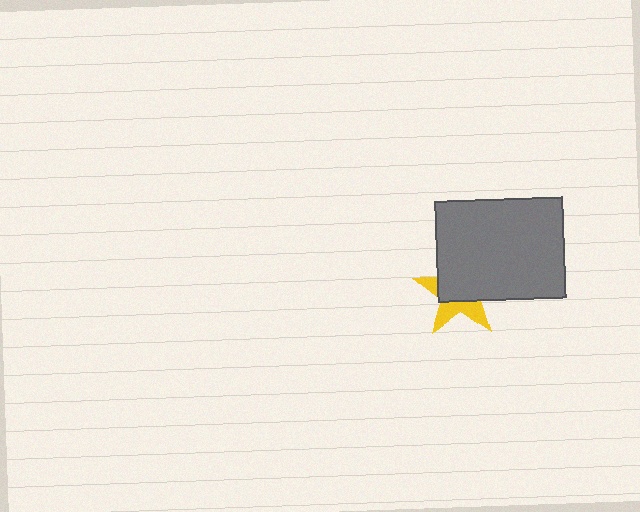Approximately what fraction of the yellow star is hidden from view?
Roughly 62% of the yellow star is hidden behind the gray rectangle.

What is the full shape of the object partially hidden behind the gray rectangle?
The partially hidden object is a yellow star.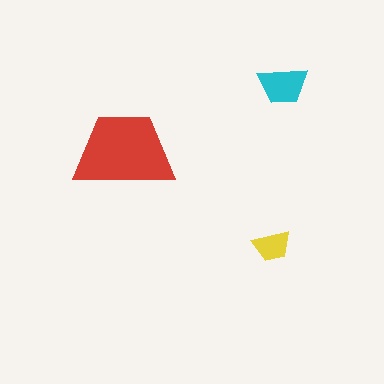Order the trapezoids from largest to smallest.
the red one, the cyan one, the yellow one.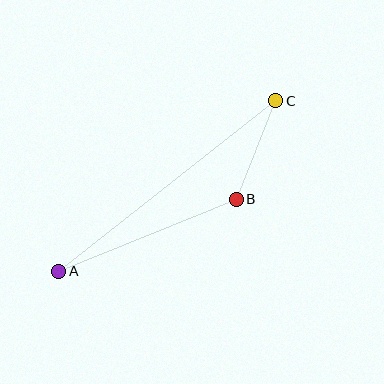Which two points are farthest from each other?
Points A and C are farthest from each other.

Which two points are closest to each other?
Points B and C are closest to each other.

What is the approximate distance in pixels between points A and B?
The distance between A and B is approximately 191 pixels.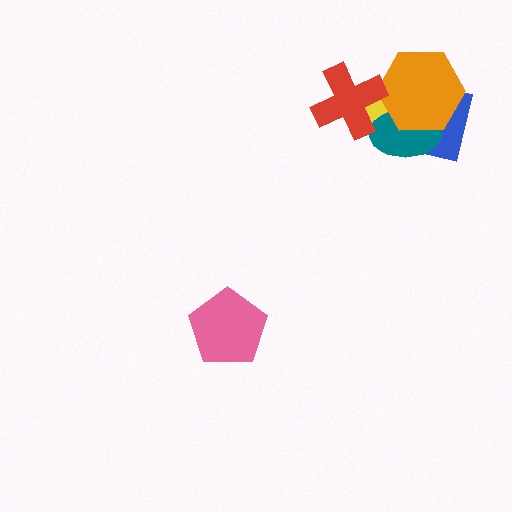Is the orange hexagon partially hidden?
Yes, it is partially covered by another shape.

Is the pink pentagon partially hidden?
No, no other shape covers it.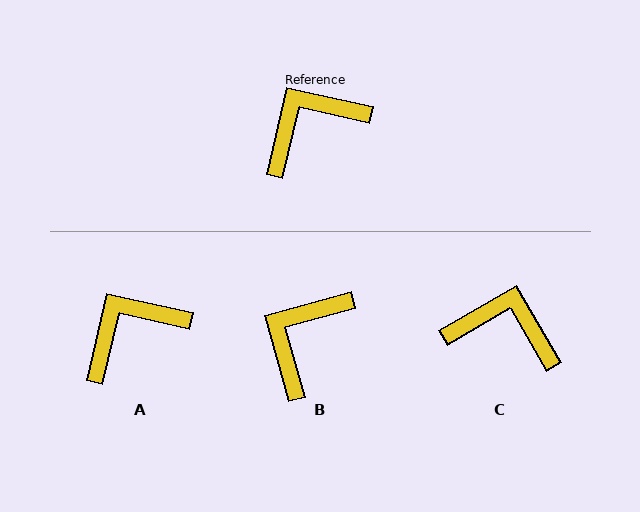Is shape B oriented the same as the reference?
No, it is off by about 28 degrees.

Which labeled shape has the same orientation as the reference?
A.